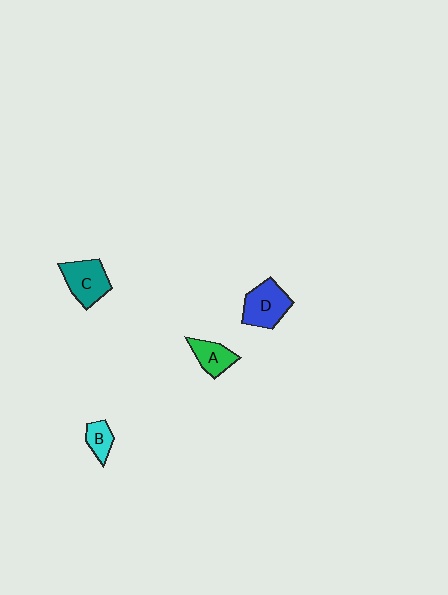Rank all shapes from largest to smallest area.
From largest to smallest: D (blue), C (teal), A (green), B (cyan).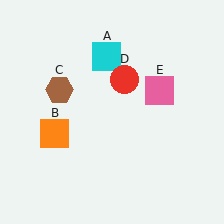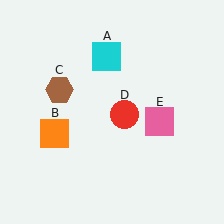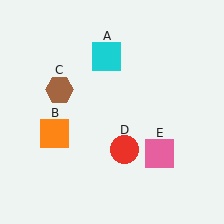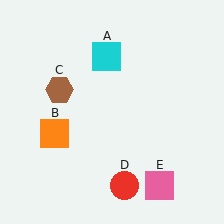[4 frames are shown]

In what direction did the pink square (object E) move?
The pink square (object E) moved down.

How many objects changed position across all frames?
2 objects changed position: red circle (object D), pink square (object E).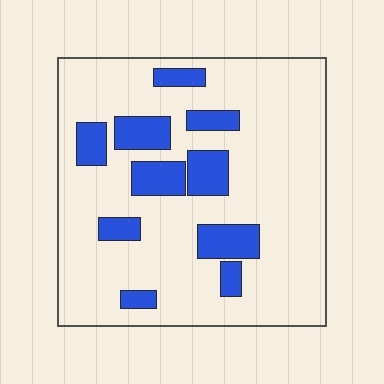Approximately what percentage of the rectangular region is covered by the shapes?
Approximately 20%.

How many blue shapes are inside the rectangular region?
10.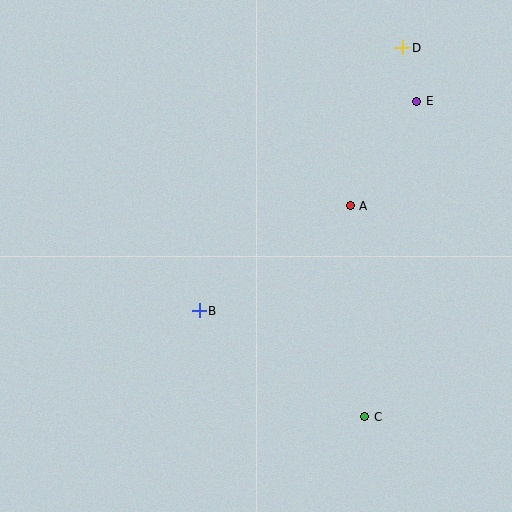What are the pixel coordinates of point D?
Point D is at (403, 48).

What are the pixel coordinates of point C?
Point C is at (365, 417).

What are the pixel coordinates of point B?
Point B is at (199, 311).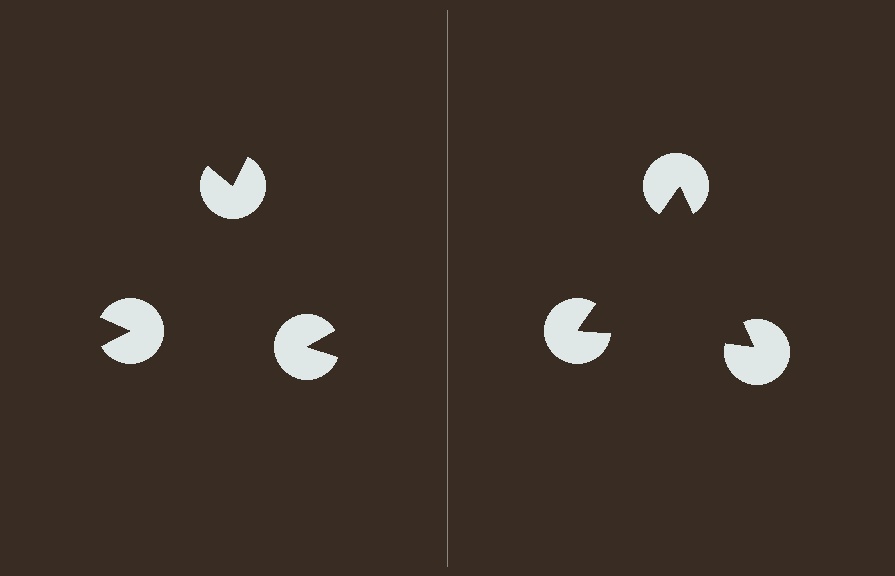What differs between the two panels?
The pac-man discs are positioned identically on both sides; only the wedge orientations differ. On the right they align to a triangle; on the left they are misaligned.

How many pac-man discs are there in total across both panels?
6 — 3 on each side.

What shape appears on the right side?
An illusory triangle.